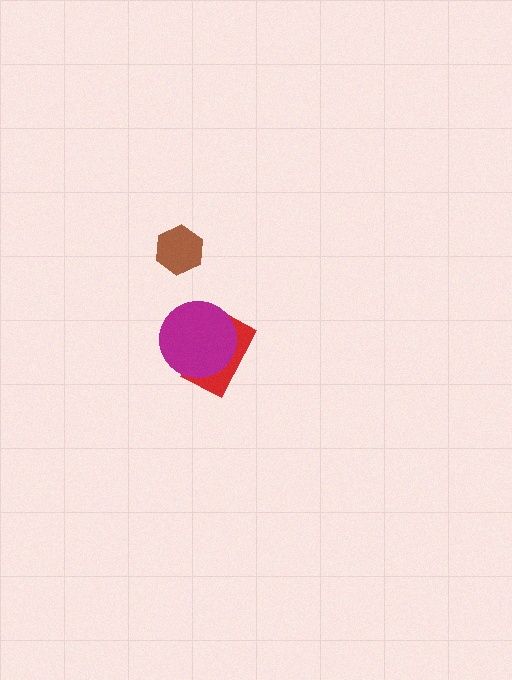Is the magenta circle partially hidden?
No, no other shape covers it.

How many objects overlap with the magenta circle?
1 object overlaps with the magenta circle.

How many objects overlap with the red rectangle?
1 object overlaps with the red rectangle.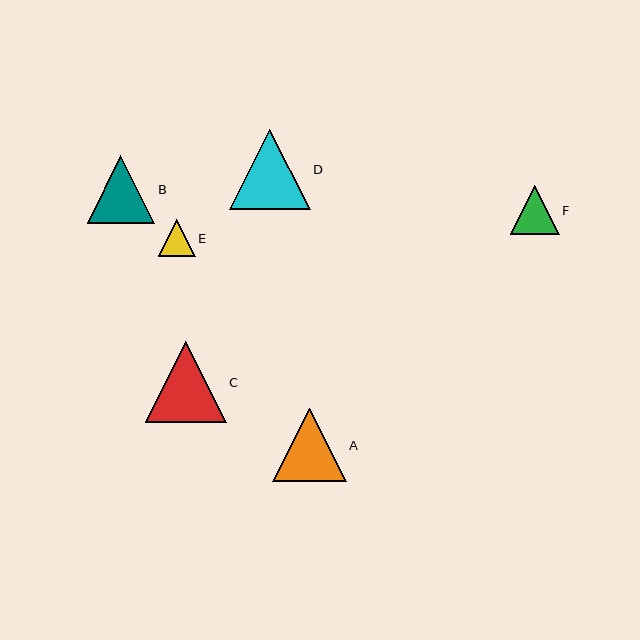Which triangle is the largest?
Triangle C is the largest with a size of approximately 81 pixels.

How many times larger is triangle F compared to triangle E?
Triangle F is approximately 1.3 times the size of triangle E.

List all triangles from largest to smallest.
From largest to smallest: C, D, A, B, F, E.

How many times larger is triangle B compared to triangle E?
Triangle B is approximately 1.8 times the size of triangle E.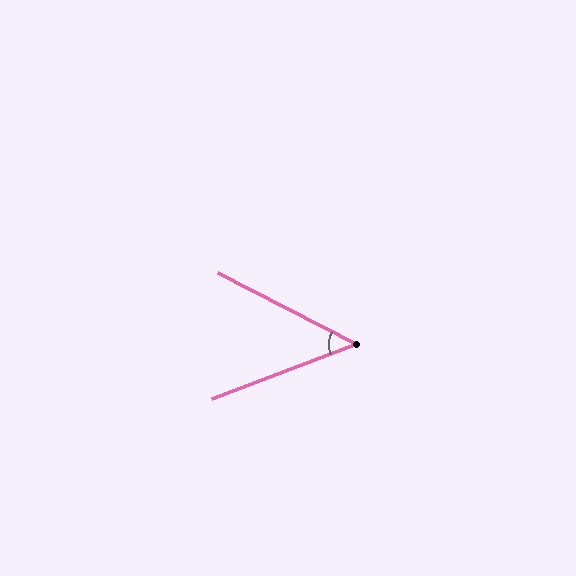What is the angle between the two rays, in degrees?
Approximately 48 degrees.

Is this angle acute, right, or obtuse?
It is acute.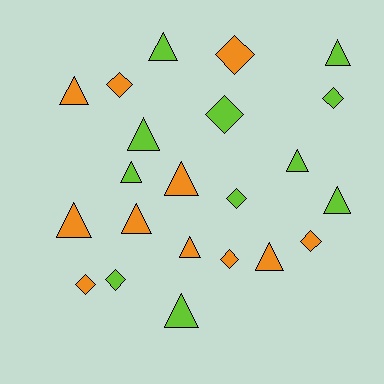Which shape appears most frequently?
Triangle, with 13 objects.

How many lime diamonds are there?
There are 4 lime diamonds.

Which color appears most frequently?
Lime, with 11 objects.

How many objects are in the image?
There are 22 objects.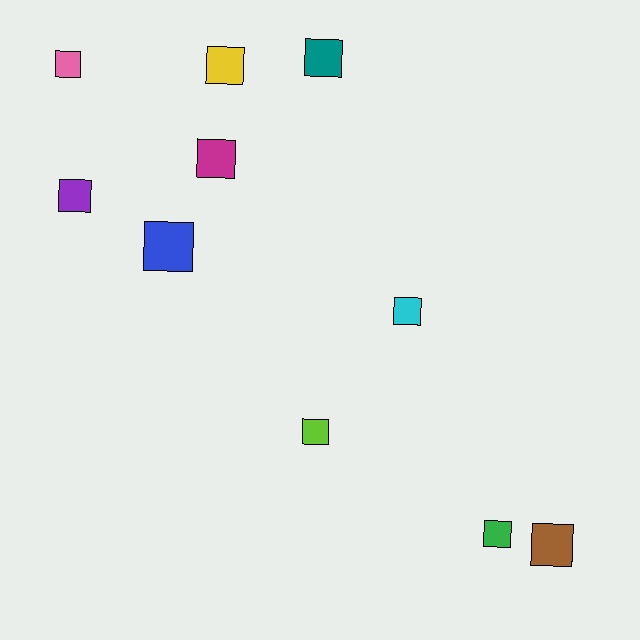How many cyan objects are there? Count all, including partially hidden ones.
There is 1 cyan object.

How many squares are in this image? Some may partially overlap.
There are 10 squares.